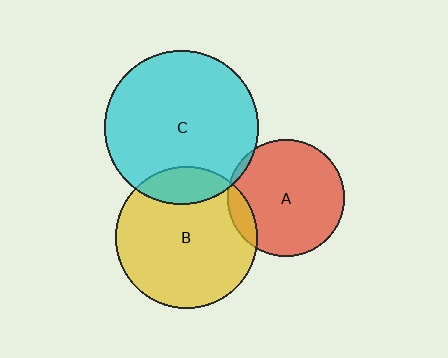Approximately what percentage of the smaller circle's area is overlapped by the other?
Approximately 5%.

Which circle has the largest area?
Circle C (cyan).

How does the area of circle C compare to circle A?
Approximately 1.7 times.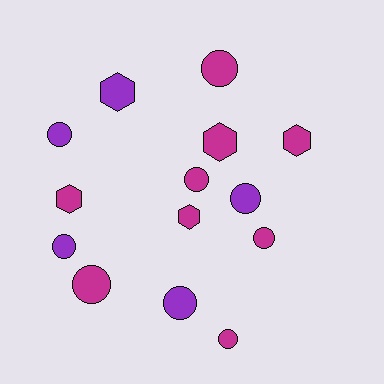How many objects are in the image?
There are 14 objects.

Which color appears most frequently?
Magenta, with 9 objects.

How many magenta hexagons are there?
There are 4 magenta hexagons.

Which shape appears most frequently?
Circle, with 9 objects.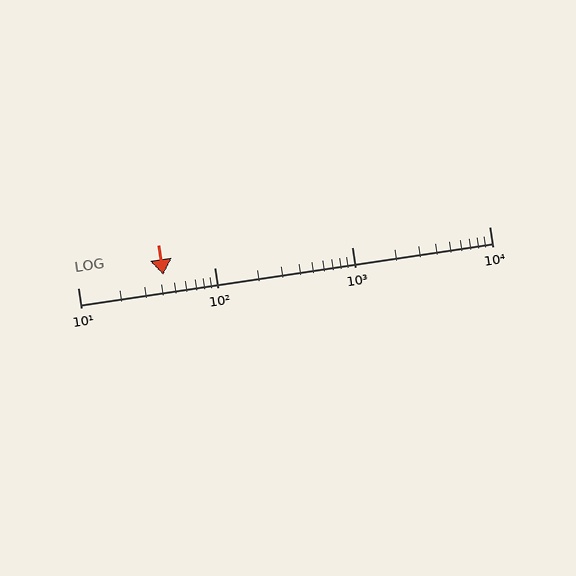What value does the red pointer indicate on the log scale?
The pointer indicates approximately 42.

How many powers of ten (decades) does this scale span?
The scale spans 3 decades, from 10 to 10000.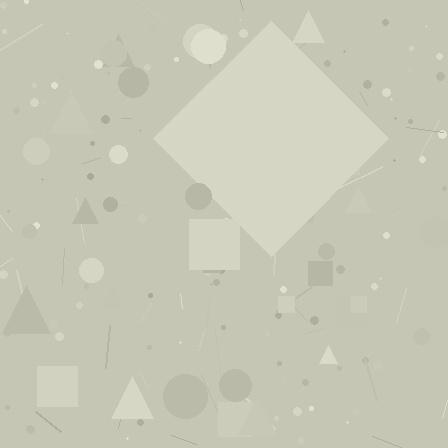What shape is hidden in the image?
A diamond is hidden in the image.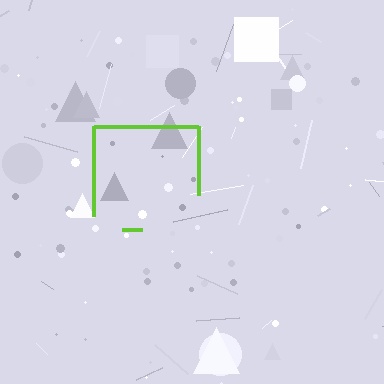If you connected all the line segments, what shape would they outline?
They would outline a square.